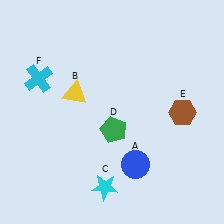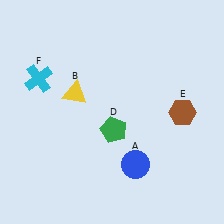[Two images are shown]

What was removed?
The cyan star (C) was removed in Image 2.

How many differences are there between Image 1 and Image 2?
There is 1 difference between the two images.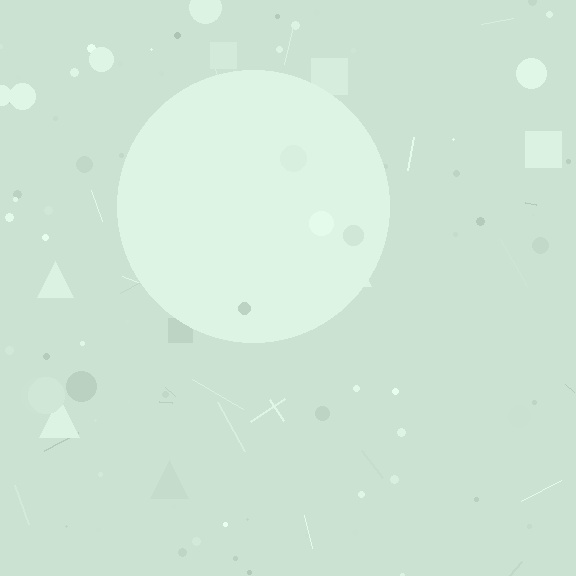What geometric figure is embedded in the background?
A circle is embedded in the background.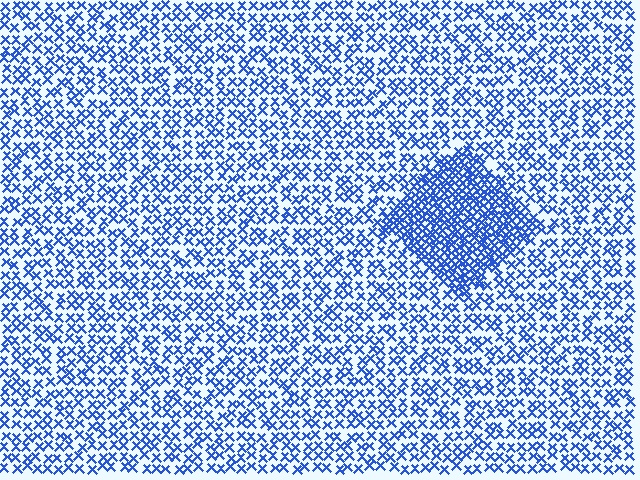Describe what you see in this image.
The image contains small blue elements arranged at two different densities. A diamond-shaped region is visible where the elements are more densely packed than the surrounding area.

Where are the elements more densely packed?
The elements are more densely packed inside the diamond boundary.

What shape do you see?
I see a diamond.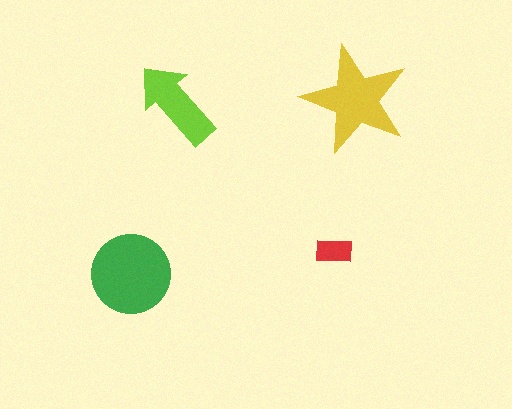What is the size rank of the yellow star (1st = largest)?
2nd.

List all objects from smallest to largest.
The red rectangle, the lime arrow, the yellow star, the green circle.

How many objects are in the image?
There are 4 objects in the image.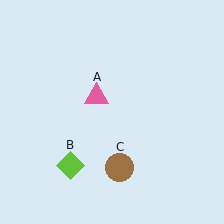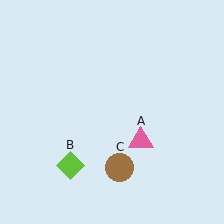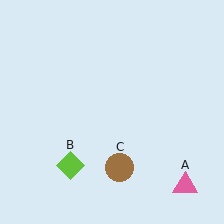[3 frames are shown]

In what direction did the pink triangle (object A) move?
The pink triangle (object A) moved down and to the right.